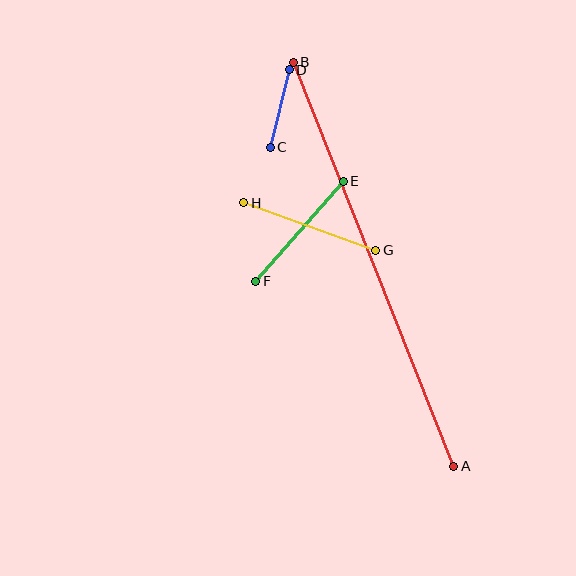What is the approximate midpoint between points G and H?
The midpoint is at approximately (310, 227) pixels.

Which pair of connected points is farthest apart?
Points A and B are farthest apart.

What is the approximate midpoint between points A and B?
The midpoint is at approximately (373, 264) pixels.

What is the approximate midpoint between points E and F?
The midpoint is at approximately (300, 231) pixels.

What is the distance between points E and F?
The distance is approximately 133 pixels.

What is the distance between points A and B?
The distance is approximately 434 pixels.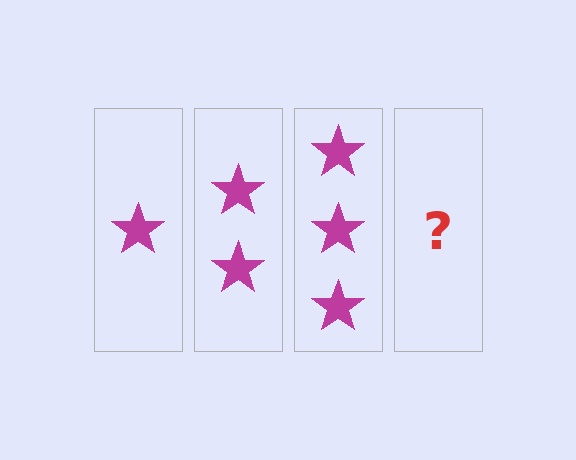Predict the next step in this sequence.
The next step is 4 stars.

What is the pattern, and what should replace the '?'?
The pattern is that each step adds one more star. The '?' should be 4 stars.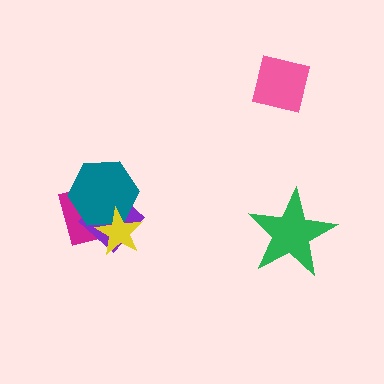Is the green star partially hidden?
No, no other shape covers it.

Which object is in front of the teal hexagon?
The yellow star is in front of the teal hexagon.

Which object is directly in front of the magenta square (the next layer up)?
The purple diamond is directly in front of the magenta square.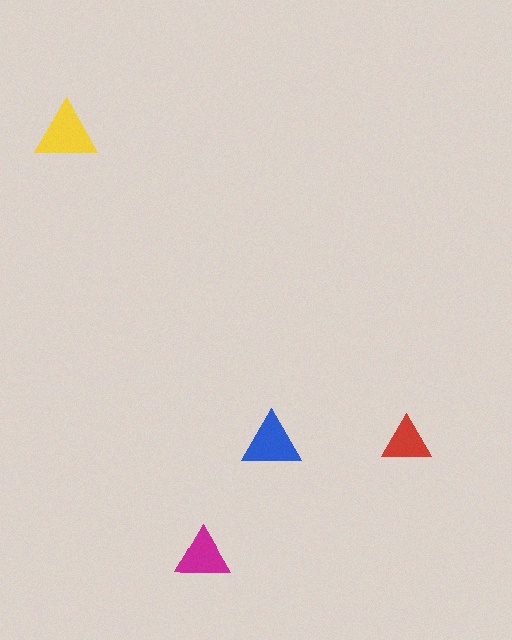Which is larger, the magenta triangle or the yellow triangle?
The yellow one.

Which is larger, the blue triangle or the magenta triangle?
The blue one.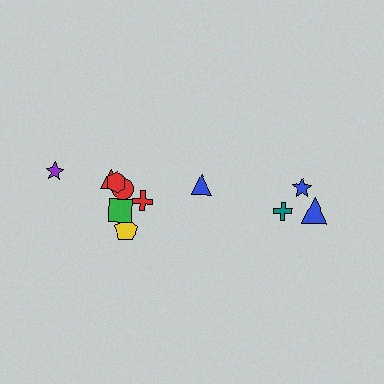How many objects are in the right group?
There are 4 objects.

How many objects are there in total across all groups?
There are 11 objects.